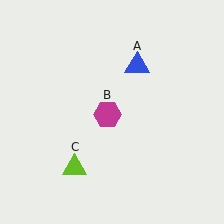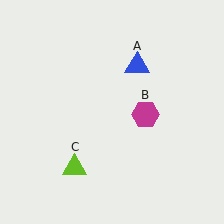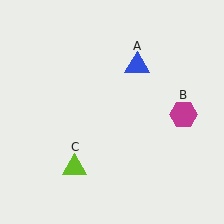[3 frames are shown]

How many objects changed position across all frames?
1 object changed position: magenta hexagon (object B).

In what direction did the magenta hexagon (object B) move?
The magenta hexagon (object B) moved right.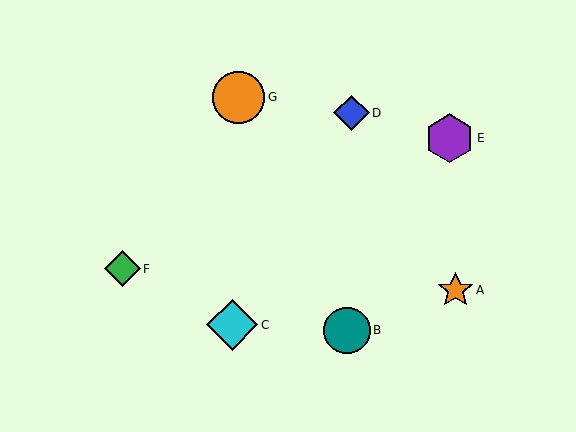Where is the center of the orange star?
The center of the orange star is at (456, 290).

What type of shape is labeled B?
Shape B is a teal circle.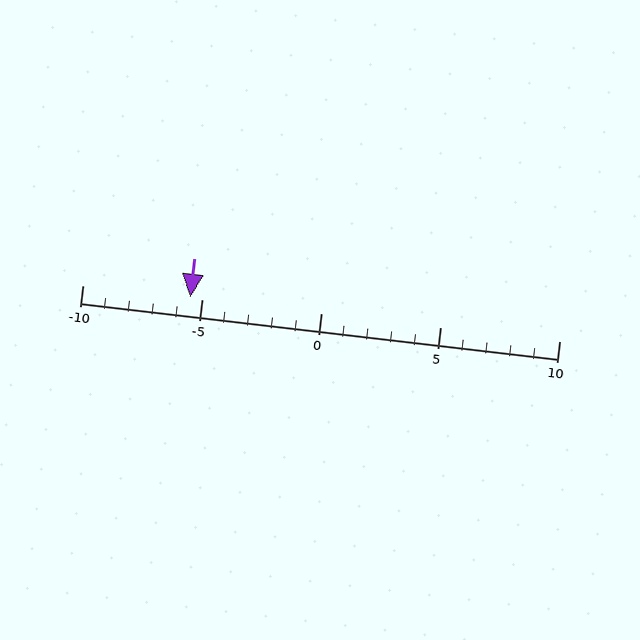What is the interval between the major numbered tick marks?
The major tick marks are spaced 5 units apart.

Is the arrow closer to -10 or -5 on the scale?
The arrow is closer to -5.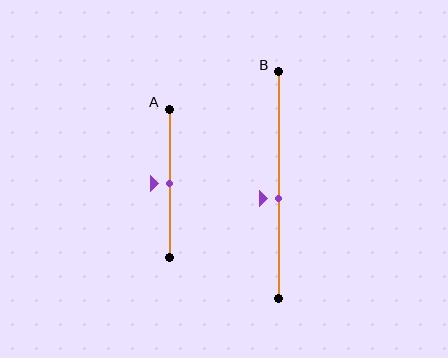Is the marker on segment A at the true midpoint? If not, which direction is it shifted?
Yes, the marker on segment A is at the true midpoint.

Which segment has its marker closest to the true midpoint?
Segment A has its marker closest to the true midpoint.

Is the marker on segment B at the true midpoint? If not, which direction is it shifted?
No, the marker on segment B is shifted downward by about 6% of the segment length.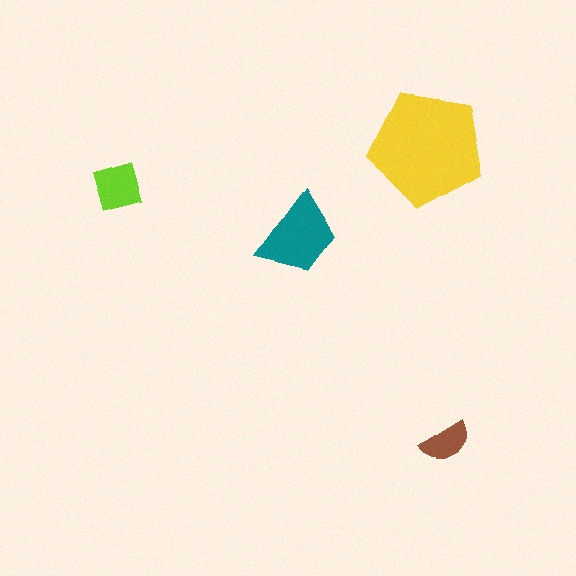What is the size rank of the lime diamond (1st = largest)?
3rd.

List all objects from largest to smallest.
The yellow pentagon, the teal trapezoid, the lime diamond, the brown semicircle.